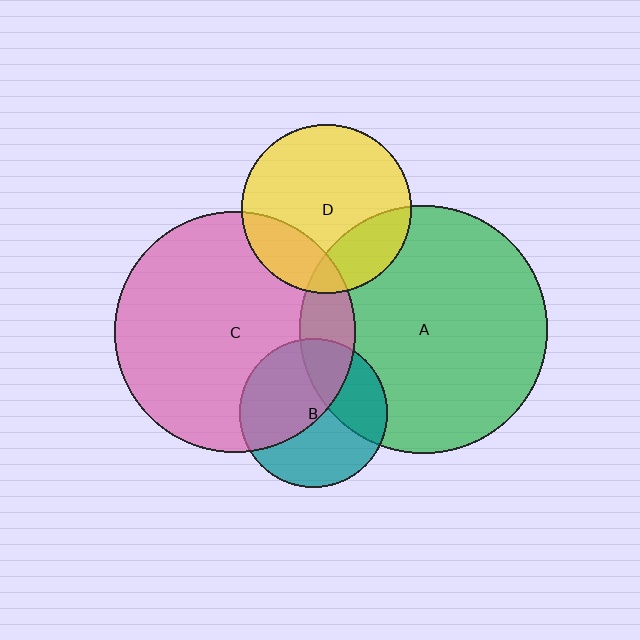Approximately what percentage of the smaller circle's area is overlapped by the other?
Approximately 15%.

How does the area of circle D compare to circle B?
Approximately 1.3 times.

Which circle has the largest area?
Circle A (green).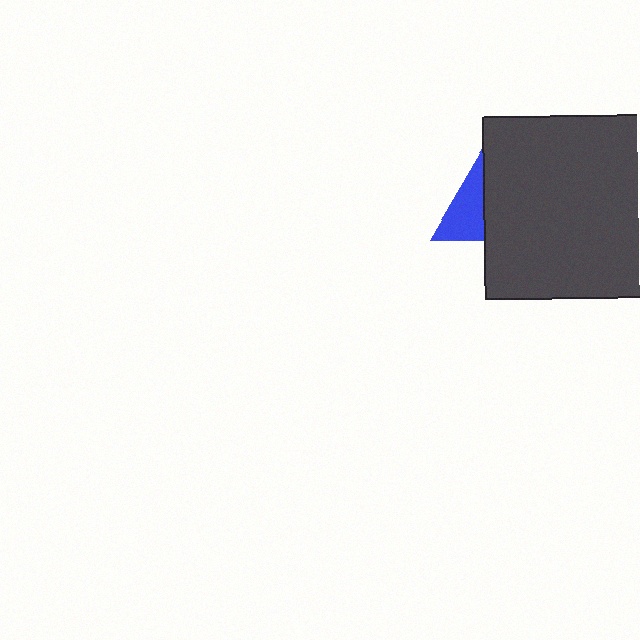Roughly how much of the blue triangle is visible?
A small part of it is visible (roughly 31%).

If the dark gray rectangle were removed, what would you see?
You would see the complete blue triangle.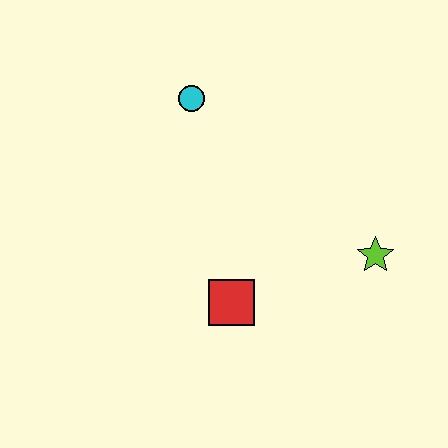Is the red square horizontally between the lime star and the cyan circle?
Yes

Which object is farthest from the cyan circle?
The lime star is farthest from the cyan circle.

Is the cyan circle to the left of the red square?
Yes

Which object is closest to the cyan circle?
The red square is closest to the cyan circle.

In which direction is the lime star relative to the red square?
The lime star is to the right of the red square.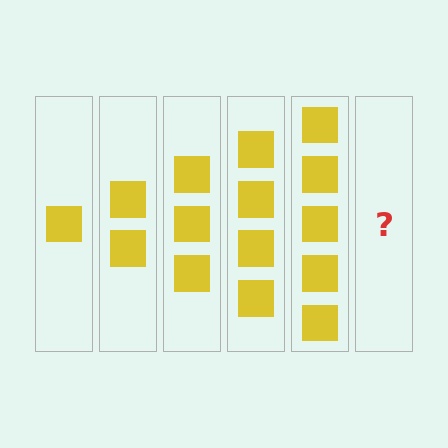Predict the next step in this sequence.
The next step is 6 squares.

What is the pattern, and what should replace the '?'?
The pattern is that each step adds one more square. The '?' should be 6 squares.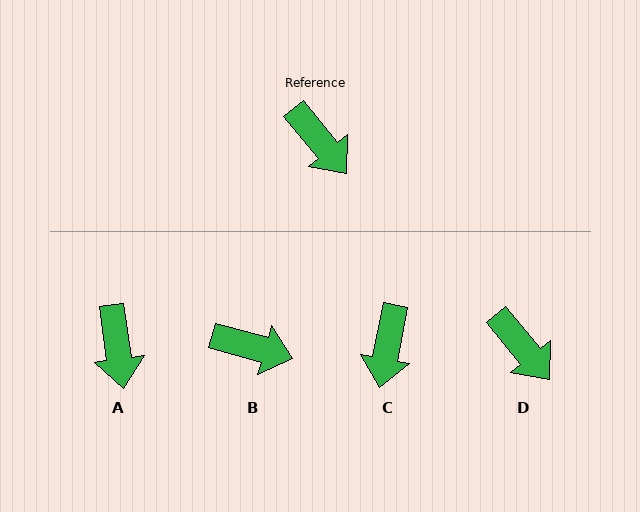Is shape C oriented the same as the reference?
No, it is off by about 50 degrees.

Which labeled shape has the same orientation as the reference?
D.